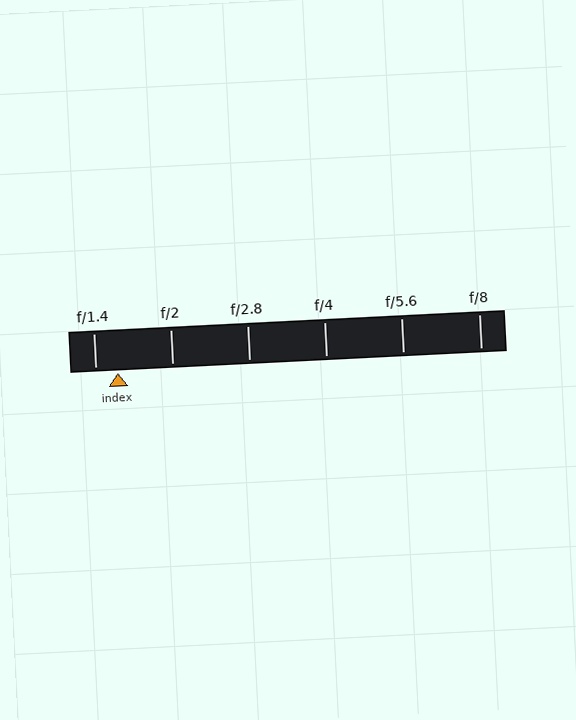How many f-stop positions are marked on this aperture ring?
There are 6 f-stop positions marked.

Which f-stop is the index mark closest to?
The index mark is closest to f/1.4.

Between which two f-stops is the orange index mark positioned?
The index mark is between f/1.4 and f/2.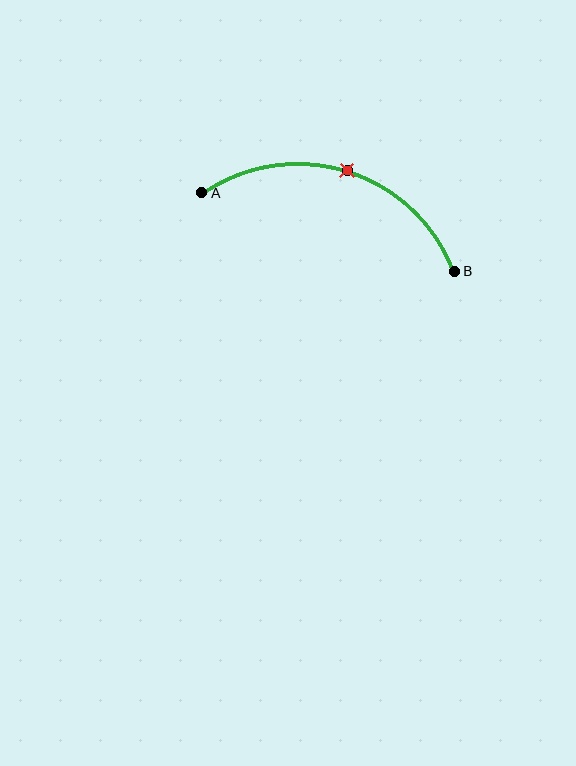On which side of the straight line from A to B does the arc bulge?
The arc bulges above the straight line connecting A and B.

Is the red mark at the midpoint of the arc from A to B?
Yes. The red mark lies on the arc at equal arc-length from both A and B — it is the arc midpoint.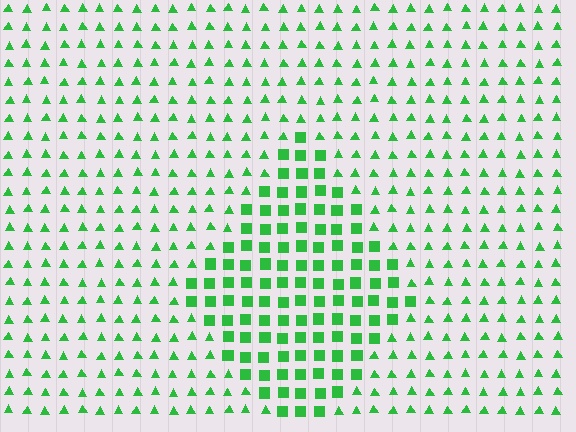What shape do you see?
I see a diamond.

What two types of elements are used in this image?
The image uses squares inside the diamond region and triangles outside it.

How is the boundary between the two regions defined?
The boundary is defined by a change in element shape: squares inside vs. triangles outside. All elements share the same color and spacing.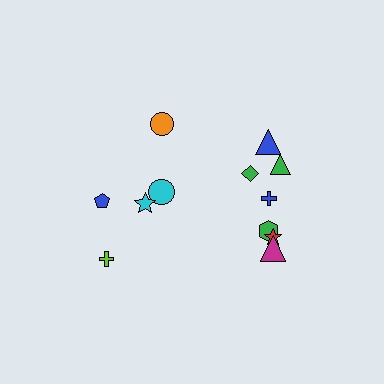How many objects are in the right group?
There are 7 objects.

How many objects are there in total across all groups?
There are 12 objects.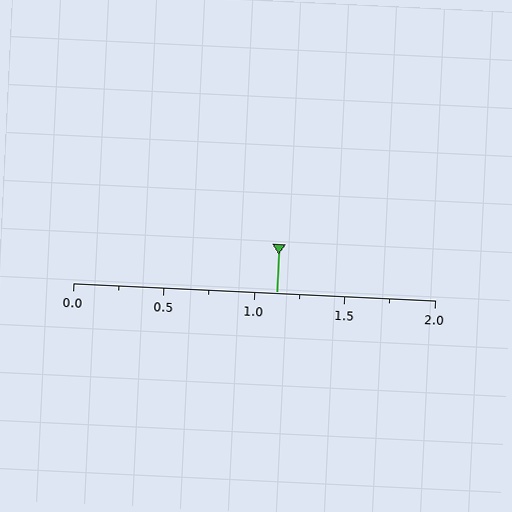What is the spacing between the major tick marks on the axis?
The major ticks are spaced 0.5 apart.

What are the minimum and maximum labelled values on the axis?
The axis runs from 0.0 to 2.0.